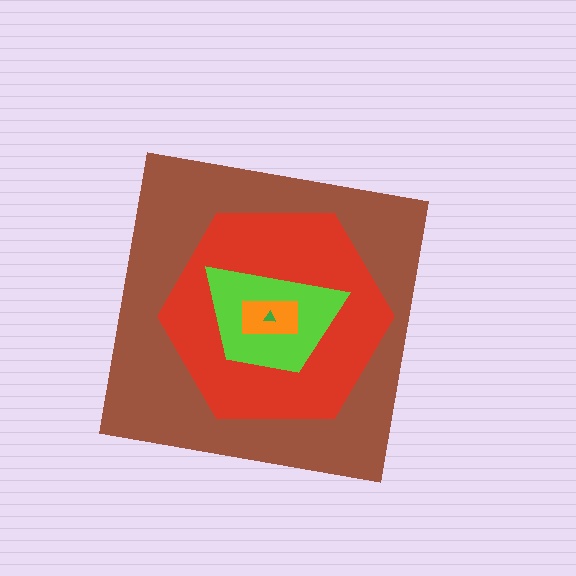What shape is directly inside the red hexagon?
The lime trapezoid.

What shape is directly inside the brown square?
The red hexagon.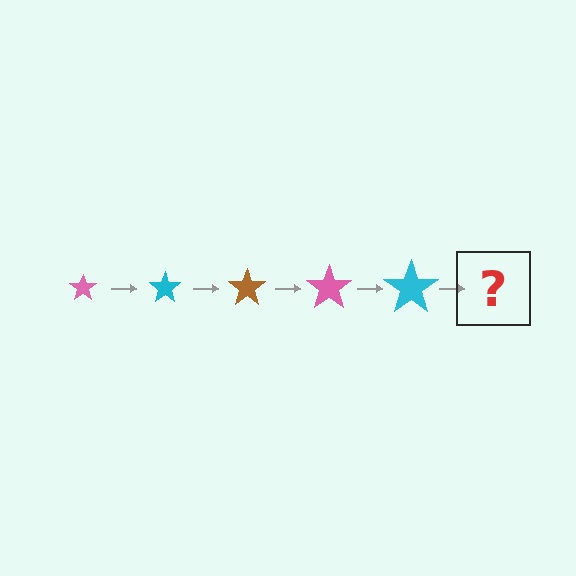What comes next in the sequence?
The next element should be a brown star, larger than the previous one.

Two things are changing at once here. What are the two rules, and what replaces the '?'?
The two rules are that the star grows larger each step and the color cycles through pink, cyan, and brown. The '?' should be a brown star, larger than the previous one.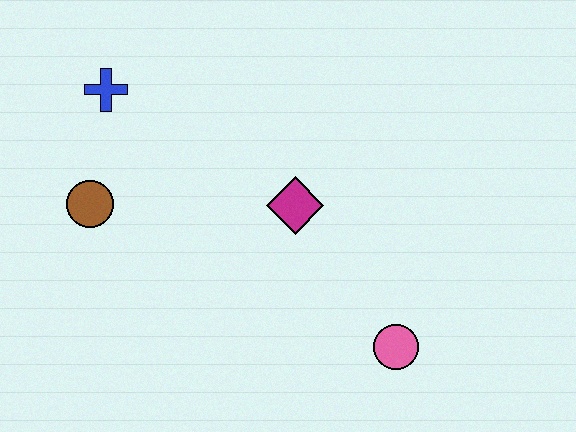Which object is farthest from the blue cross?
The pink circle is farthest from the blue cross.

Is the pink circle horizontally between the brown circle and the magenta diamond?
No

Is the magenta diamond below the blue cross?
Yes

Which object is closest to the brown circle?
The blue cross is closest to the brown circle.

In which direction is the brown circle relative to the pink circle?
The brown circle is to the left of the pink circle.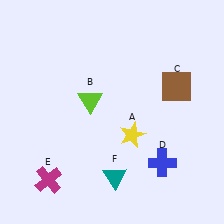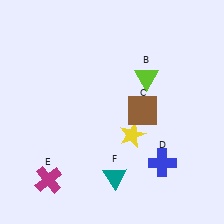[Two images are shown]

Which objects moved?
The objects that moved are: the lime triangle (B), the brown square (C).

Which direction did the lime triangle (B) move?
The lime triangle (B) moved right.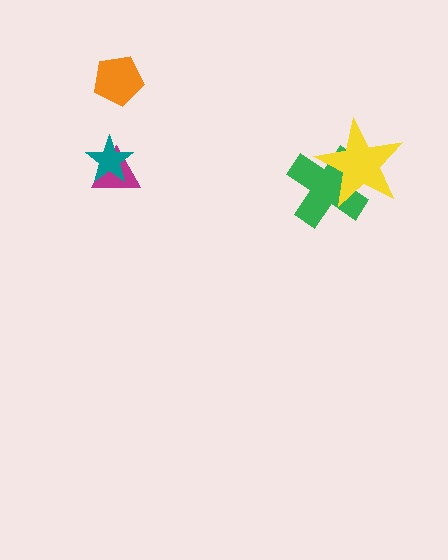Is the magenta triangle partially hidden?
Yes, it is partially covered by another shape.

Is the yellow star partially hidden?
No, no other shape covers it.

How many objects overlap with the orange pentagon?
0 objects overlap with the orange pentagon.